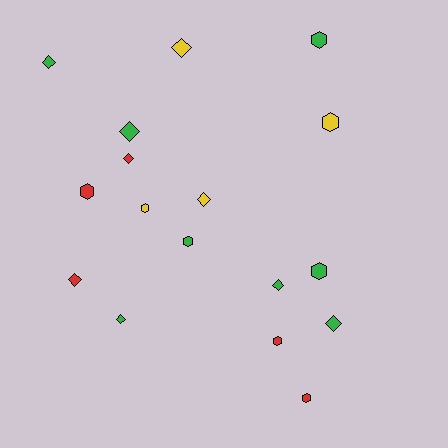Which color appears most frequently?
Green, with 8 objects.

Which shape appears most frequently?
Diamond, with 9 objects.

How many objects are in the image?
There are 17 objects.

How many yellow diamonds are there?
There are 2 yellow diamonds.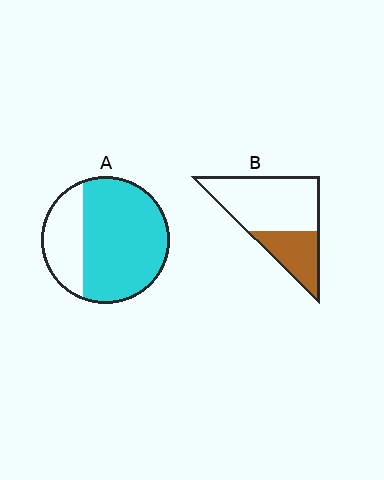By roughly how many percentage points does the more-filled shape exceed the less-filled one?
By roughly 40 percentage points (A over B).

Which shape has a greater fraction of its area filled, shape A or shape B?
Shape A.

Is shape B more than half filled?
No.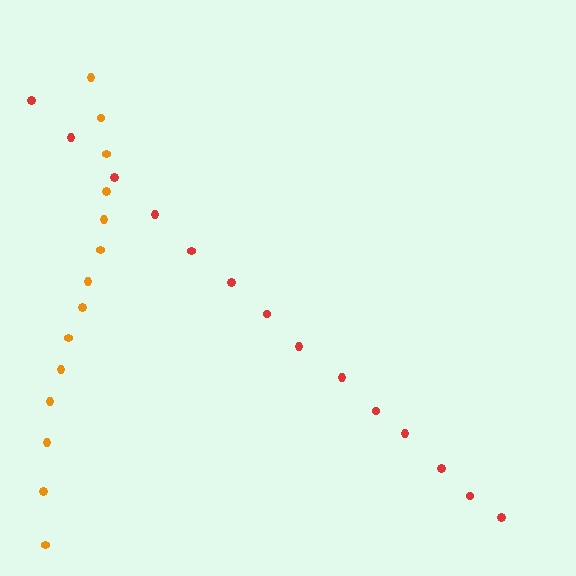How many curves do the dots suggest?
There are 2 distinct paths.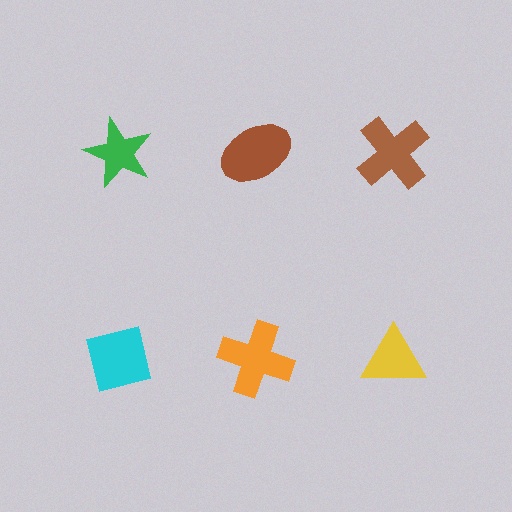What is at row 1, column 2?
A brown ellipse.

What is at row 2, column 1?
A cyan square.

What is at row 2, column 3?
A yellow triangle.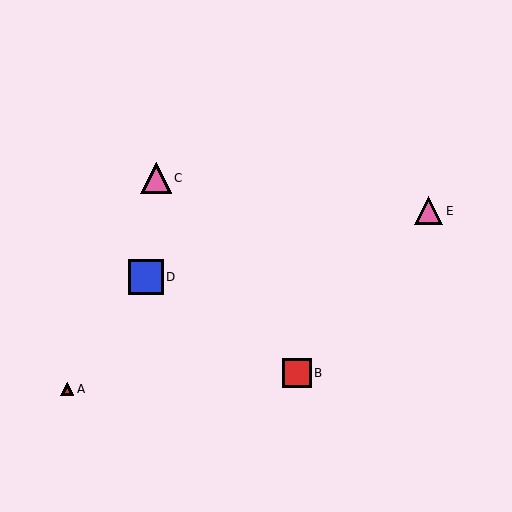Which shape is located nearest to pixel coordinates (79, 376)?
The red triangle (labeled A) at (67, 389) is nearest to that location.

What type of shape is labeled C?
Shape C is a pink triangle.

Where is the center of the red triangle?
The center of the red triangle is at (67, 389).